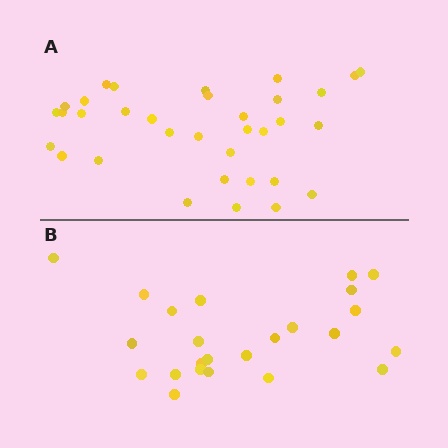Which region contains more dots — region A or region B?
Region A (the top region) has more dots.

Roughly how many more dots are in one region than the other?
Region A has roughly 10 or so more dots than region B.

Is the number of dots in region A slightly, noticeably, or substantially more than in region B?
Region A has noticeably more, but not dramatically so. The ratio is roughly 1.4 to 1.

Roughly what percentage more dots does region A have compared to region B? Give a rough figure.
About 40% more.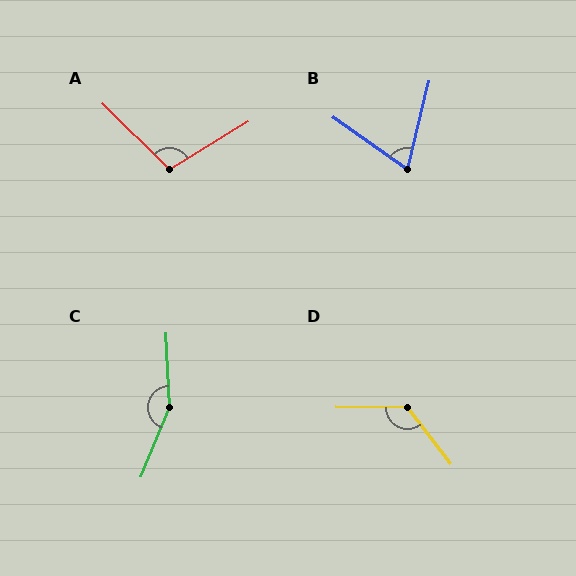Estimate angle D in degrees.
Approximately 128 degrees.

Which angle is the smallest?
B, at approximately 68 degrees.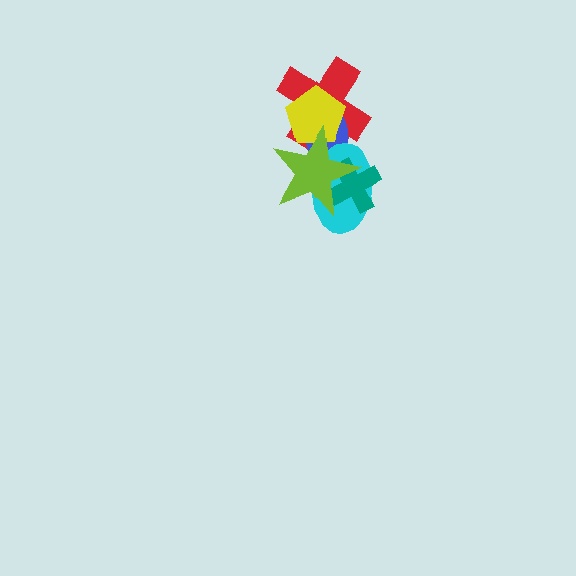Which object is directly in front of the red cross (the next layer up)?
The blue ellipse is directly in front of the red cross.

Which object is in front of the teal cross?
The lime star is in front of the teal cross.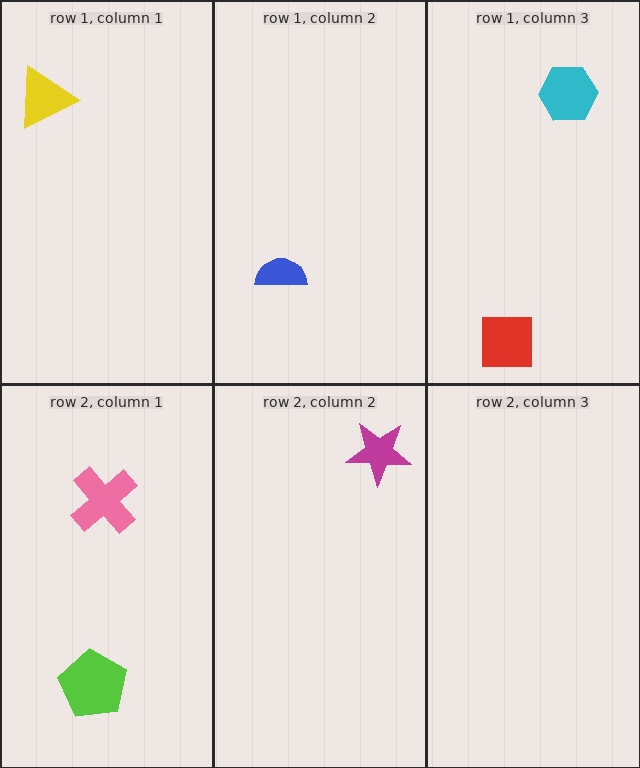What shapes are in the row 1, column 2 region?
The blue semicircle.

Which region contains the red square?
The row 1, column 3 region.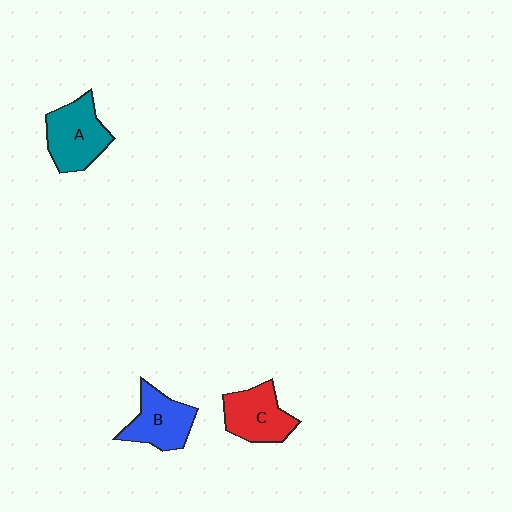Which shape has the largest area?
Shape A (teal).